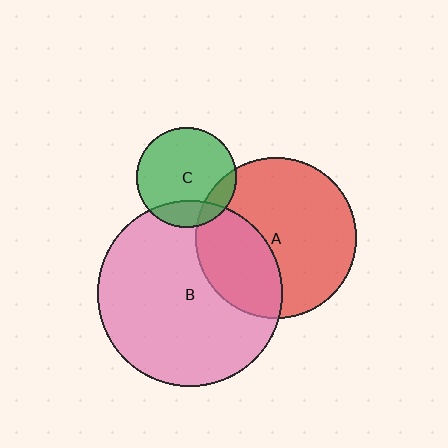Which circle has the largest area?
Circle B (pink).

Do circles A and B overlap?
Yes.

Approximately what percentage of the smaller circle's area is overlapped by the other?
Approximately 35%.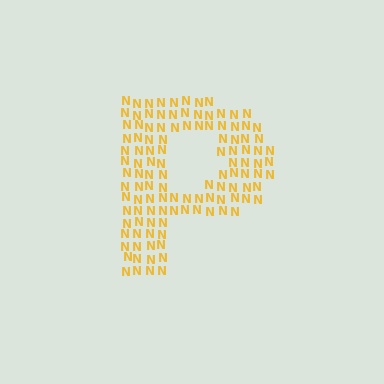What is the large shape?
The large shape is the letter P.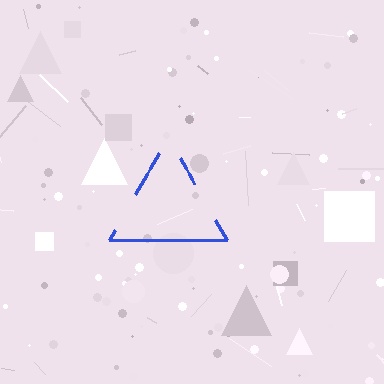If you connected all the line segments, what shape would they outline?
They would outline a triangle.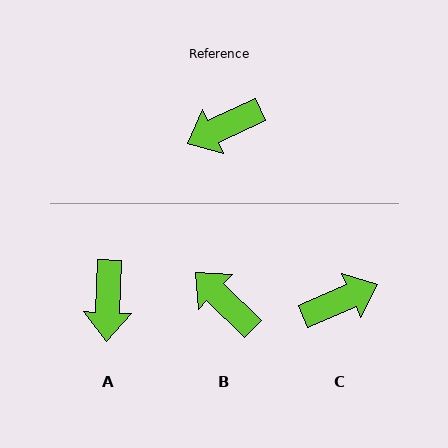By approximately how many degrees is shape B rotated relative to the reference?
Approximately 70 degrees clockwise.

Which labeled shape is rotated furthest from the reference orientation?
C, about 179 degrees away.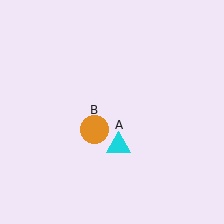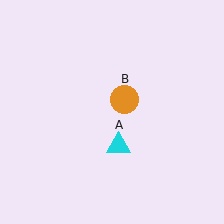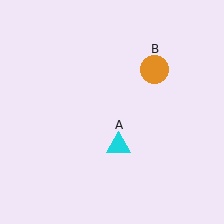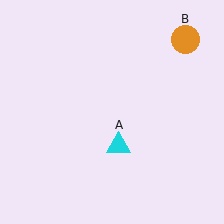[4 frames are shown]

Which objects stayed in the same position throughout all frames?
Cyan triangle (object A) remained stationary.